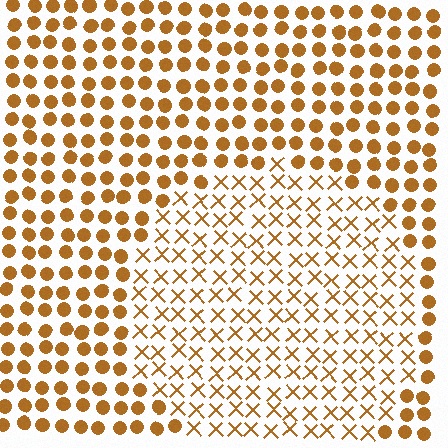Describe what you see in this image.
The image is filled with small brown elements arranged in a uniform grid. A circle-shaped region contains X marks, while the surrounding area contains circles. The boundary is defined purely by the change in element shape.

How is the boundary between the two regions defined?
The boundary is defined by a change in element shape: X marks inside vs. circles outside. All elements share the same color and spacing.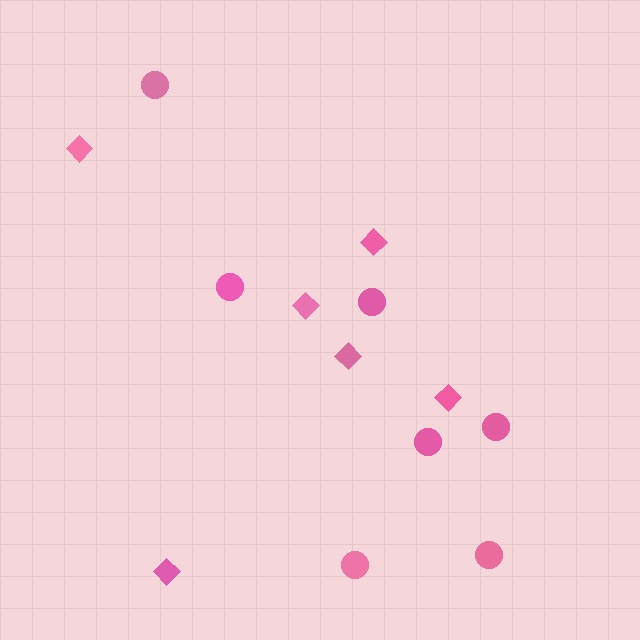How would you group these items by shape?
There are 2 groups: one group of diamonds (6) and one group of circles (7).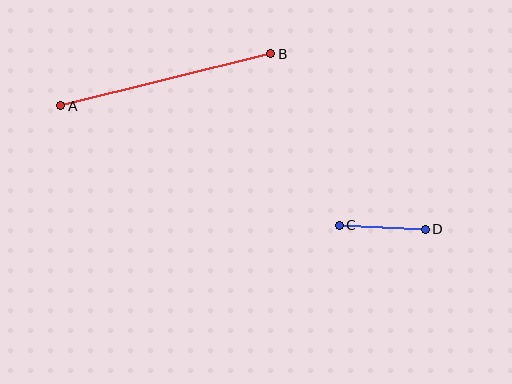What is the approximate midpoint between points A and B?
The midpoint is at approximately (166, 80) pixels.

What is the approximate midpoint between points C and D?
The midpoint is at approximately (382, 227) pixels.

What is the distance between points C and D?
The distance is approximately 86 pixels.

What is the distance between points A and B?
The distance is approximately 216 pixels.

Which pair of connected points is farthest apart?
Points A and B are farthest apart.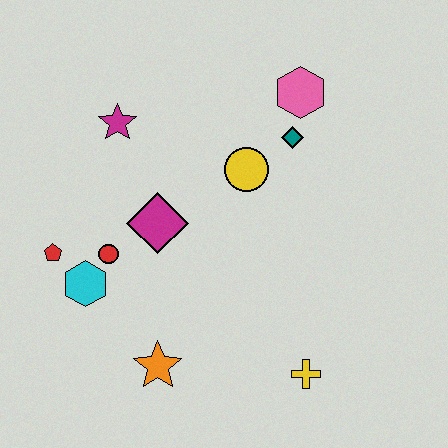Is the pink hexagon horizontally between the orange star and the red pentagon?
No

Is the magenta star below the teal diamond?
No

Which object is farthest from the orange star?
The pink hexagon is farthest from the orange star.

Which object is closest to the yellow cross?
The orange star is closest to the yellow cross.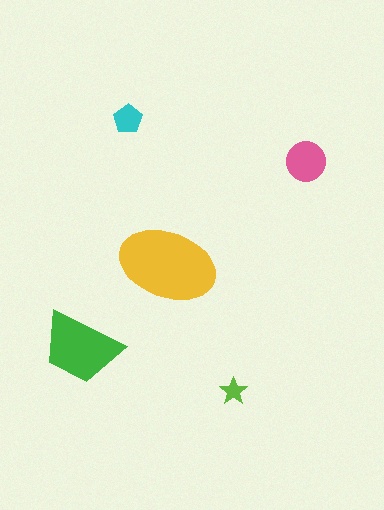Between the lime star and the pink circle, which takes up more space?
The pink circle.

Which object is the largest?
The yellow ellipse.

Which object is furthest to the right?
The pink circle is rightmost.